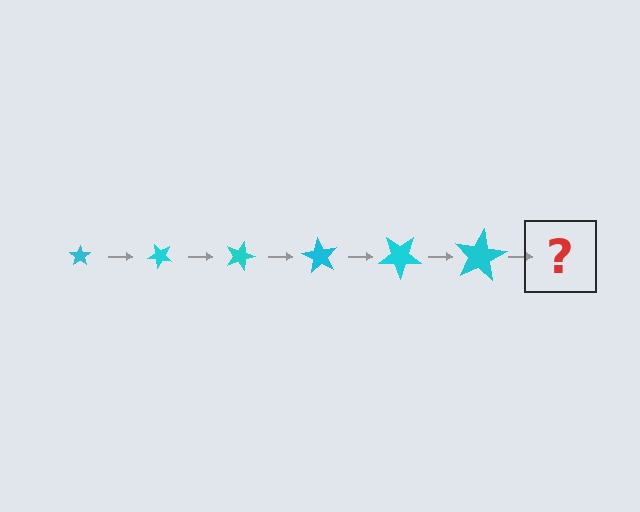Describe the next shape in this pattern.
It should be a star, larger than the previous one and rotated 270 degrees from the start.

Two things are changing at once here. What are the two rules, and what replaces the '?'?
The two rules are that the star grows larger each step and it rotates 45 degrees each step. The '?' should be a star, larger than the previous one and rotated 270 degrees from the start.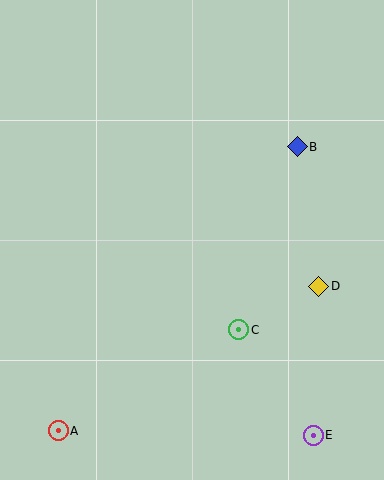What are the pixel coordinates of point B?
Point B is at (297, 147).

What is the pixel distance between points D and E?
The distance between D and E is 149 pixels.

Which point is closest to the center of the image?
Point C at (239, 330) is closest to the center.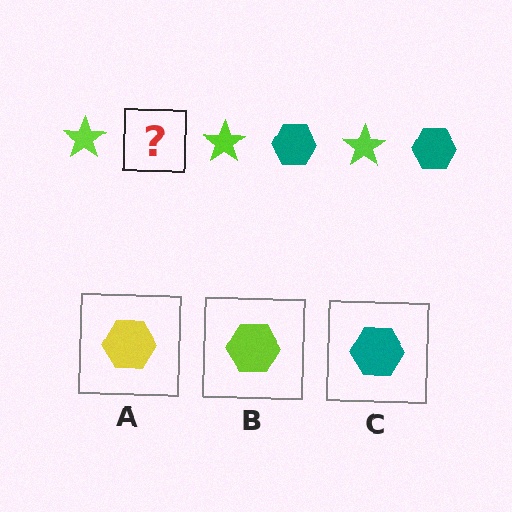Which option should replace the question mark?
Option C.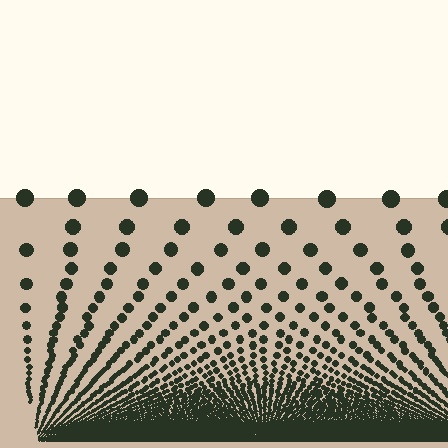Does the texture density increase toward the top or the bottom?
Density increases toward the bottom.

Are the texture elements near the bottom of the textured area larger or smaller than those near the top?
Smaller. The gradient is inverted — elements near the bottom are smaller and denser.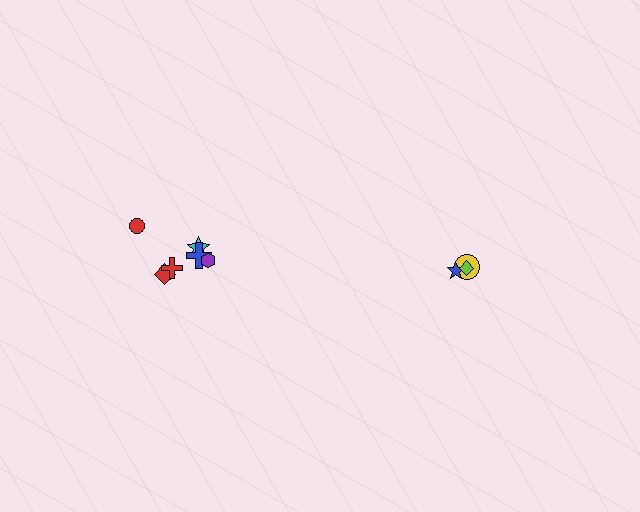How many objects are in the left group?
There are 6 objects.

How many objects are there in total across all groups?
There are 9 objects.